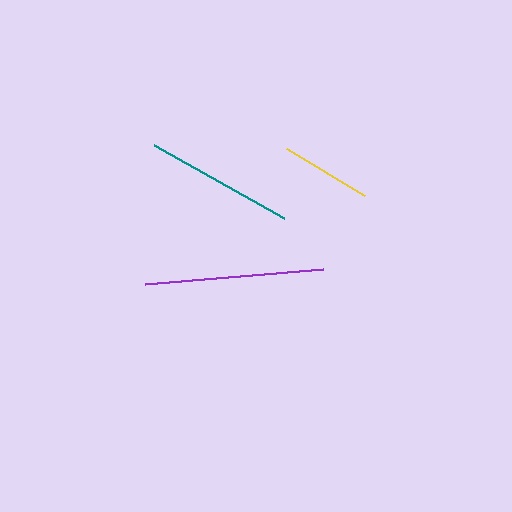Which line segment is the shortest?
The yellow line is the shortest at approximately 91 pixels.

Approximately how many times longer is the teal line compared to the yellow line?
The teal line is approximately 1.6 times the length of the yellow line.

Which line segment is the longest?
The purple line is the longest at approximately 179 pixels.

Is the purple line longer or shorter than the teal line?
The purple line is longer than the teal line.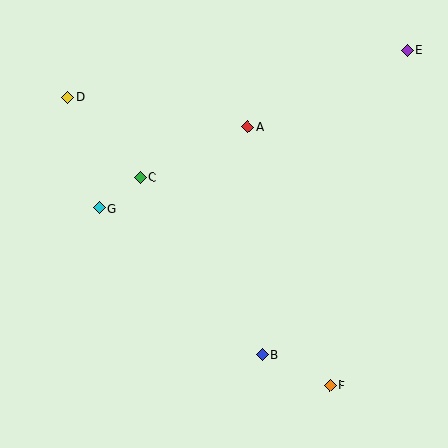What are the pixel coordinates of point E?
Point E is at (407, 50).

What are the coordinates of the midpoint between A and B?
The midpoint between A and B is at (255, 241).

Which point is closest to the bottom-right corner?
Point F is closest to the bottom-right corner.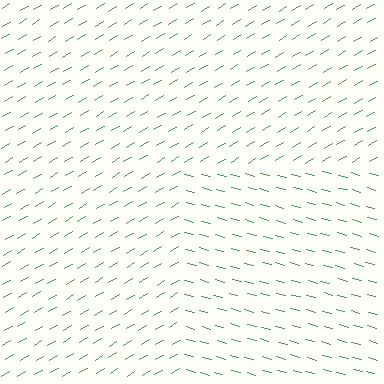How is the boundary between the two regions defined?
The boundary is defined purely by a change in line orientation (approximately 45 degrees difference). All lines are the same color and thickness.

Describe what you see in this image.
The image is filled with small green line segments. A rectangle region in the image has lines oriented differently from the surrounding lines, creating a visible texture boundary.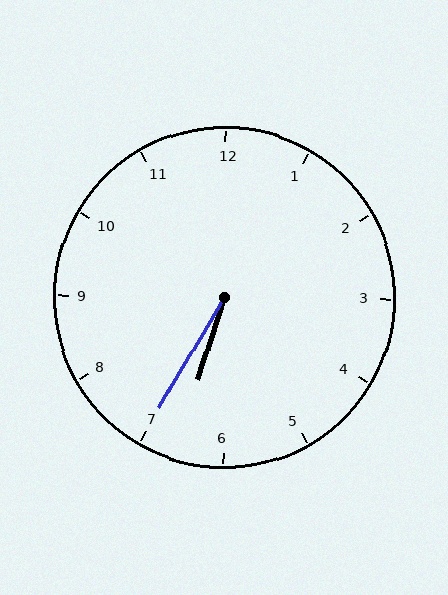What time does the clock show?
6:35.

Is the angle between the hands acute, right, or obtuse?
It is acute.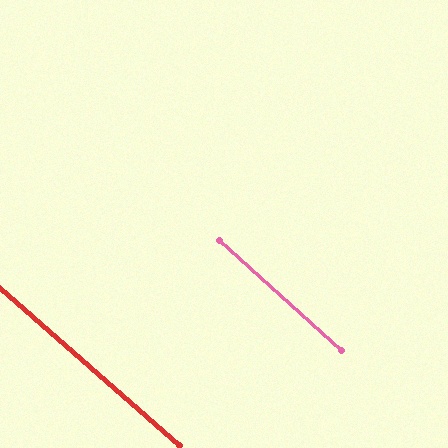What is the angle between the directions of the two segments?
Approximately 1 degree.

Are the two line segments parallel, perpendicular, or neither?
Parallel — their directions differ by only 0.9°.